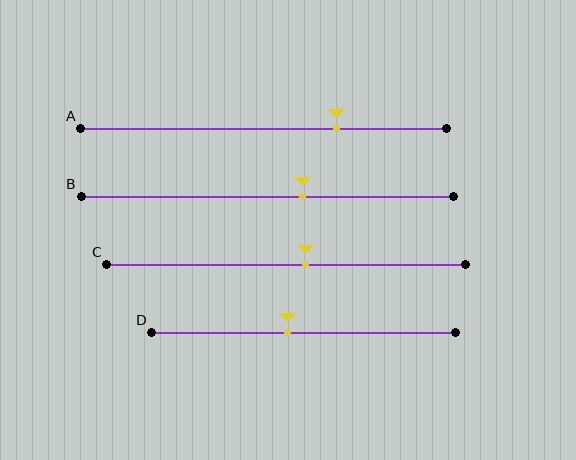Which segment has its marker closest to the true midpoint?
Segment C has its marker closest to the true midpoint.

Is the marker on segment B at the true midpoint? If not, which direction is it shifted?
No, the marker on segment B is shifted to the right by about 10% of the segment length.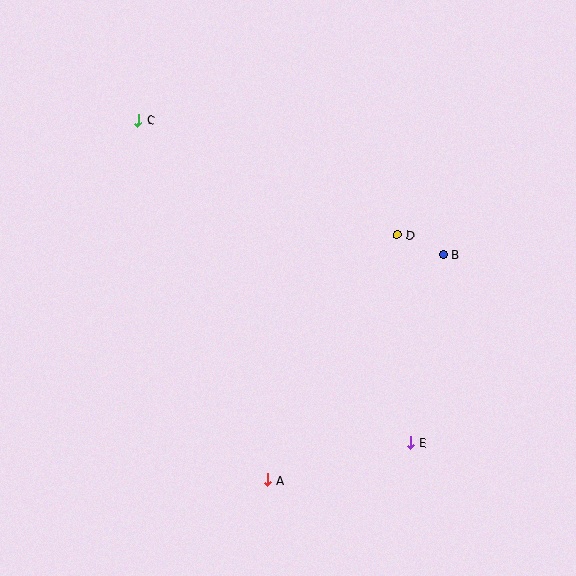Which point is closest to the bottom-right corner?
Point E is closest to the bottom-right corner.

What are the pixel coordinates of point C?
Point C is at (138, 120).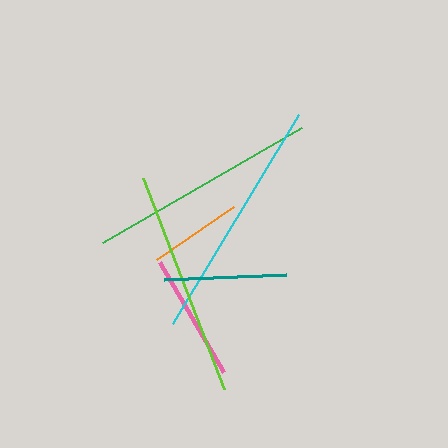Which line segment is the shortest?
The orange line is the shortest at approximately 93 pixels.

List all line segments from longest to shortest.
From longest to shortest: cyan, green, lime, pink, teal, orange.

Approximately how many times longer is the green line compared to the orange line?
The green line is approximately 2.5 times the length of the orange line.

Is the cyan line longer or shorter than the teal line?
The cyan line is longer than the teal line.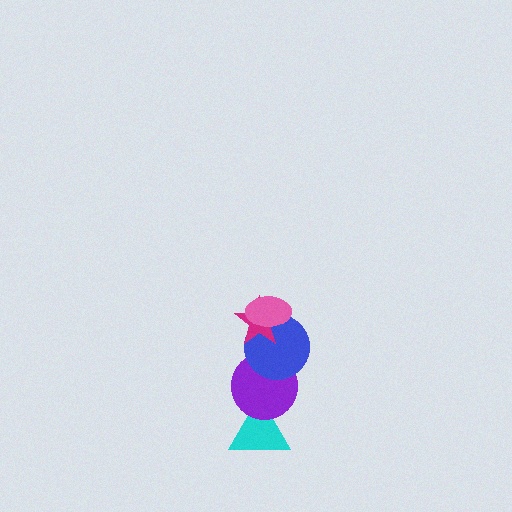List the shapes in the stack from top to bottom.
From top to bottom: the pink ellipse, the magenta star, the blue circle, the purple circle, the cyan triangle.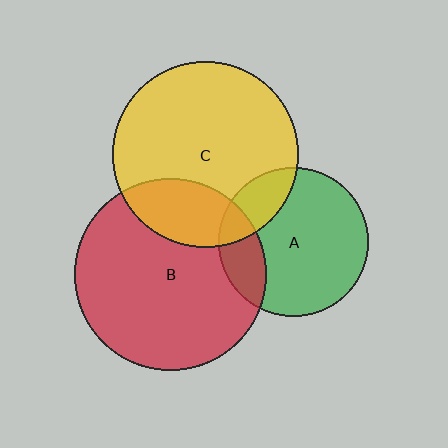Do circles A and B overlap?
Yes.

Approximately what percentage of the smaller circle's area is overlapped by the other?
Approximately 20%.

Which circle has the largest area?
Circle B (red).